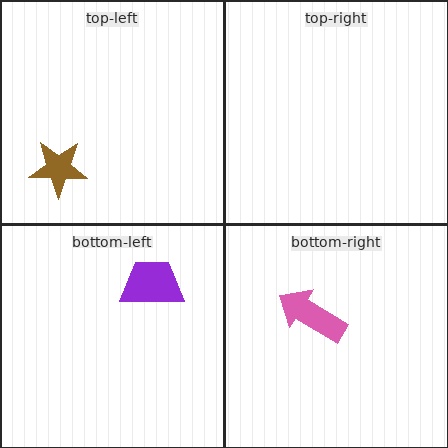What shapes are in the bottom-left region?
The purple trapezoid.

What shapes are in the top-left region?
The brown star.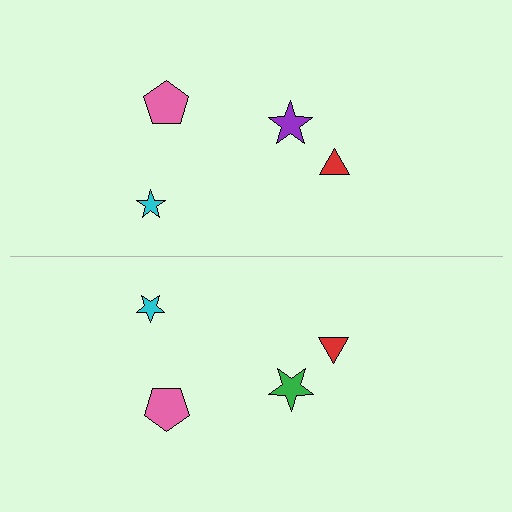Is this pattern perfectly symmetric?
No, the pattern is not perfectly symmetric. The green star on the bottom side breaks the symmetry — its mirror counterpart is purple.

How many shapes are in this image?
There are 8 shapes in this image.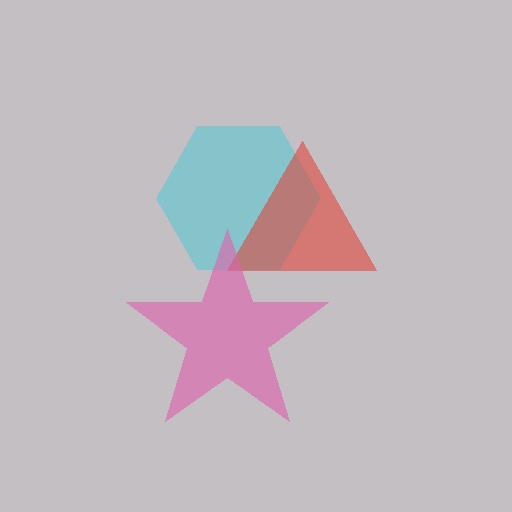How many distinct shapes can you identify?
There are 3 distinct shapes: a cyan hexagon, a red triangle, a pink star.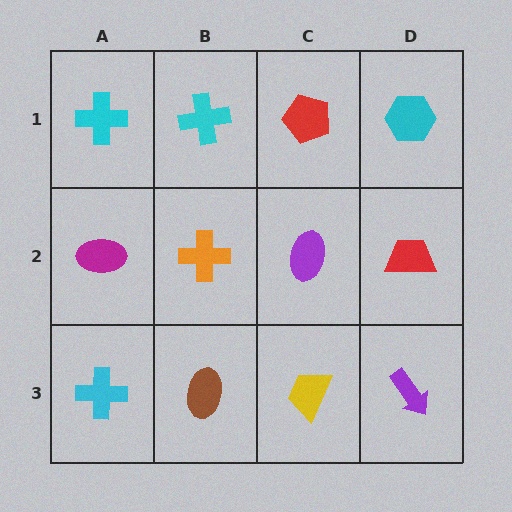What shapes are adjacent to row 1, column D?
A red trapezoid (row 2, column D), a red pentagon (row 1, column C).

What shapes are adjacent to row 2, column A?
A cyan cross (row 1, column A), a cyan cross (row 3, column A), an orange cross (row 2, column B).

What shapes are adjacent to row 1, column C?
A purple ellipse (row 2, column C), a cyan cross (row 1, column B), a cyan hexagon (row 1, column D).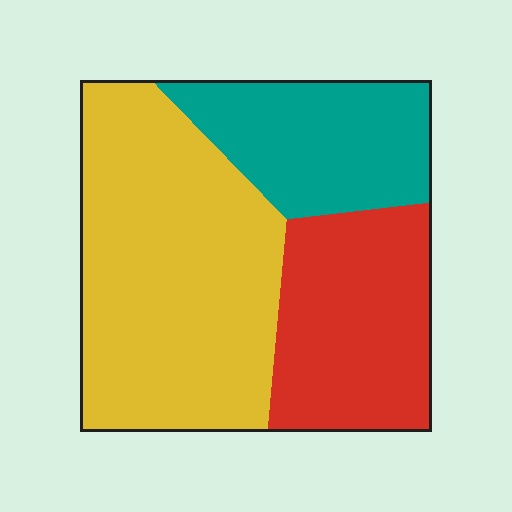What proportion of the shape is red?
Red takes up between a sixth and a third of the shape.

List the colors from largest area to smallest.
From largest to smallest: yellow, red, teal.